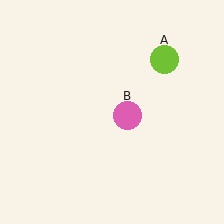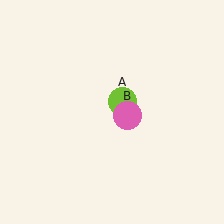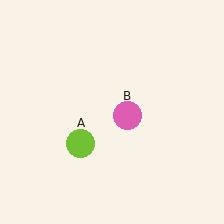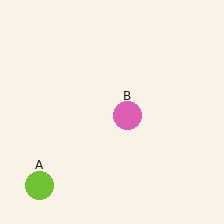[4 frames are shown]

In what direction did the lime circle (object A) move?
The lime circle (object A) moved down and to the left.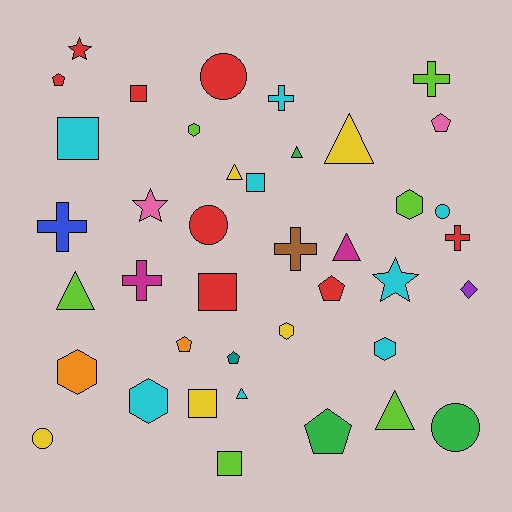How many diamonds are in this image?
There is 1 diamond.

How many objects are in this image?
There are 40 objects.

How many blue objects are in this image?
There is 1 blue object.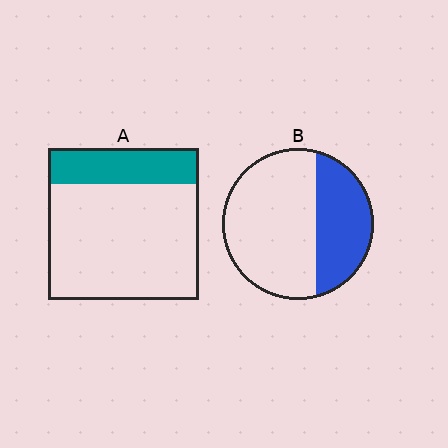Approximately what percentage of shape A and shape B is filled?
A is approximately 25% and B is approximately 35%.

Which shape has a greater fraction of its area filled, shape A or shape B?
Shape B.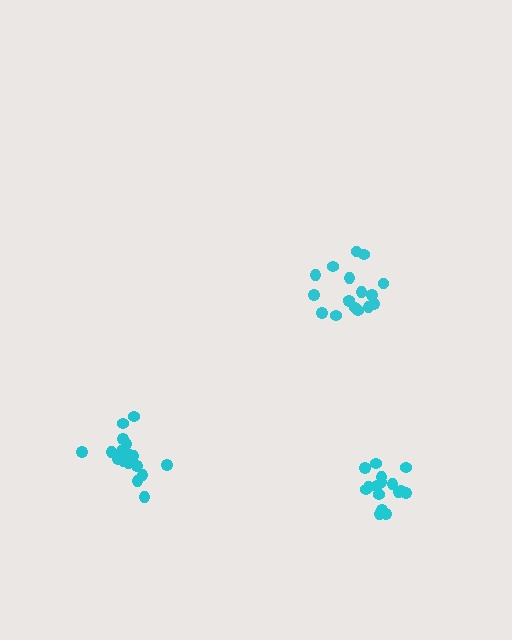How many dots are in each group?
Group 1: 17 dots, Group 2: 18 dots, Group 3: 16 dots (51 total).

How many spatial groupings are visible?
There are 3 spatial groupings.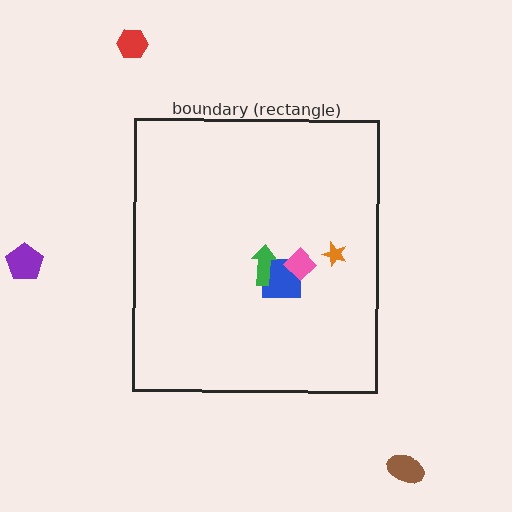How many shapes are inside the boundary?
4 inside, 3 outside.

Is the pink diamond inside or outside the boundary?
Inside.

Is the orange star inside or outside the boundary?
Inside.